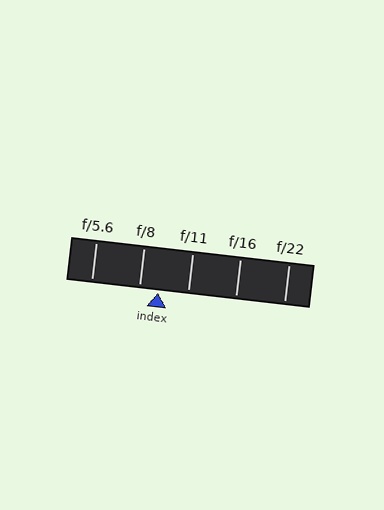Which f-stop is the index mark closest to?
The index mark is closest to f/8.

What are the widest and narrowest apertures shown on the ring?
The widest aperture shown is f/5.6 and the narrowest is f/22.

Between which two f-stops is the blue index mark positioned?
The index mark is between f/8 and f/11.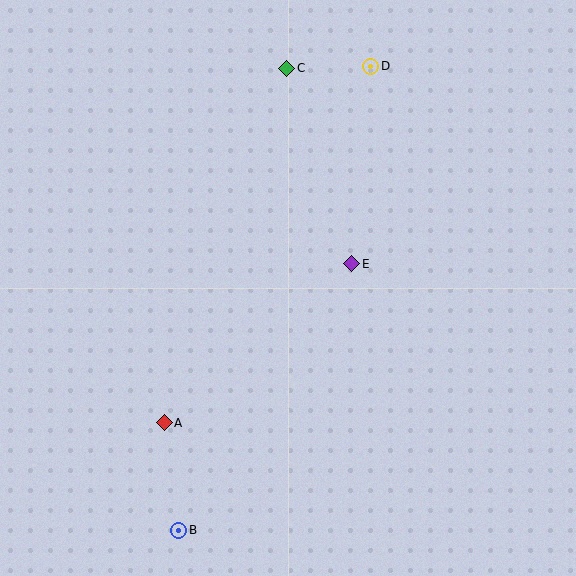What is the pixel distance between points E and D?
The distance between E and D is 198 pixels.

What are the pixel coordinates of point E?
Point E is at (352, 264).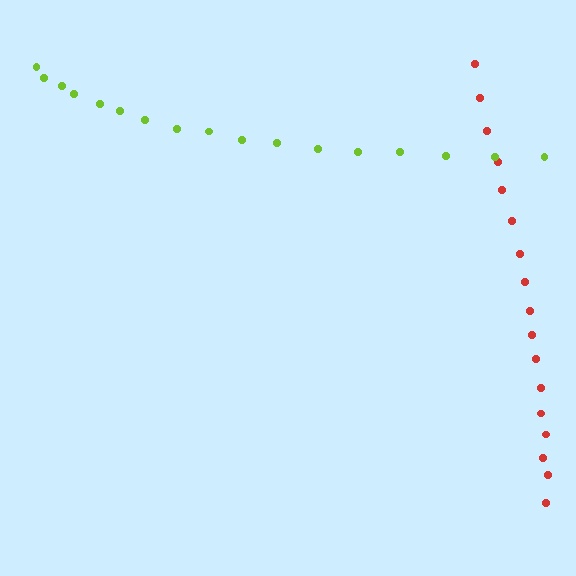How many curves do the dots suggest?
There are 2 distinct paths.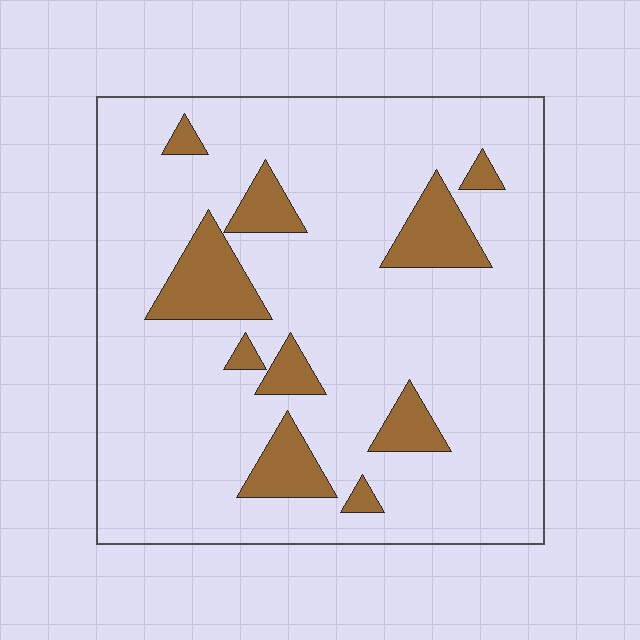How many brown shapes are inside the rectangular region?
10.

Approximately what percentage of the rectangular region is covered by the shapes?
Approximately 15%.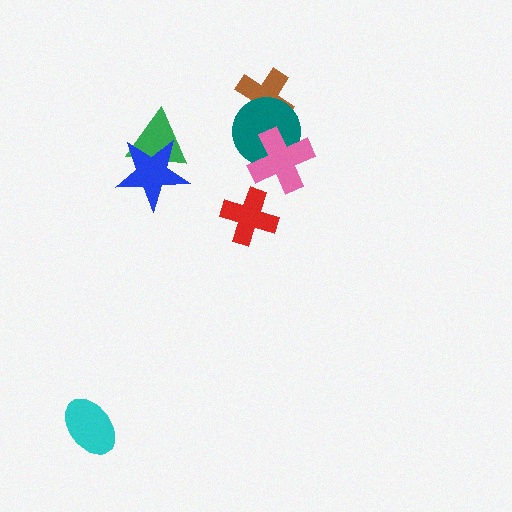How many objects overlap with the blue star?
1 object overlaps with the blue star.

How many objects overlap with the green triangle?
1 object overlaps with the green triangle.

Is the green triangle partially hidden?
Yes, it is partially covered by another shape.